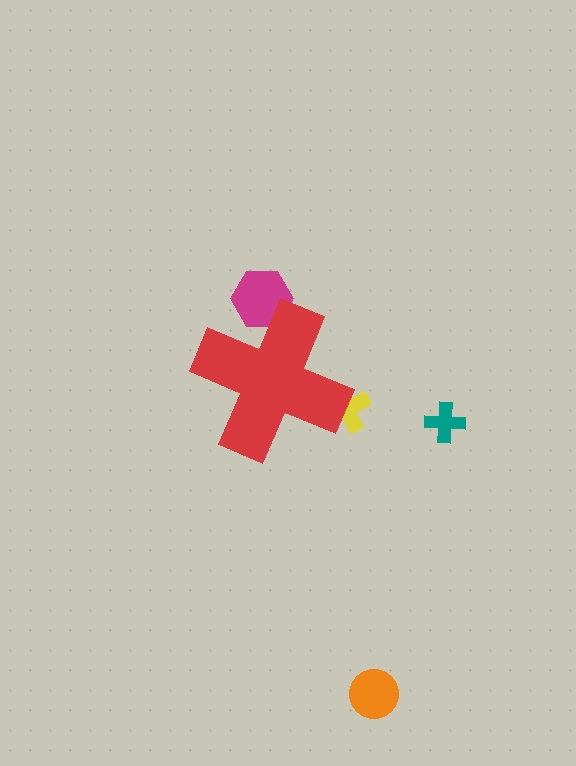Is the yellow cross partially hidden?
Yes, the yellow cross is partially hidden behind the red cross.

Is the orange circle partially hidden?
No, the orange circle is fully visible.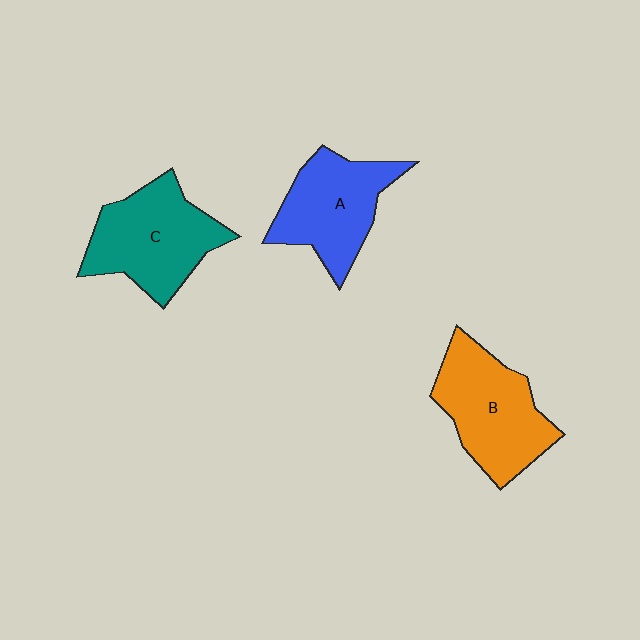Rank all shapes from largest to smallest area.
From largest to smallest: C (teal), B (orange), A (blue).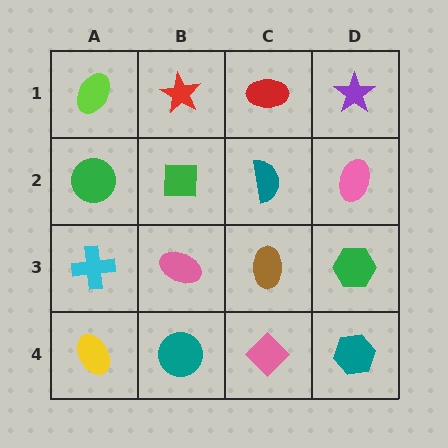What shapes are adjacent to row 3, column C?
A teal semicircle (row 2, column C), a pink diamond (row 4, column C), a pink ellipse (row 3, column B), a green hexagon (row 3, column D).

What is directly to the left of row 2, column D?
A teal semicircle.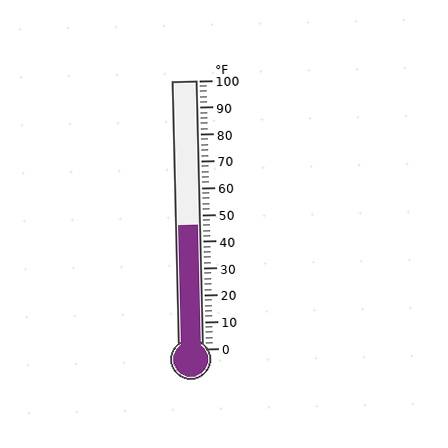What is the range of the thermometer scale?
The thermometer scale ranges from 0°F to 100°F.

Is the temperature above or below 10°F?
The temperature is above 10°F.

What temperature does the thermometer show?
The thermometer shows approximately 46°F.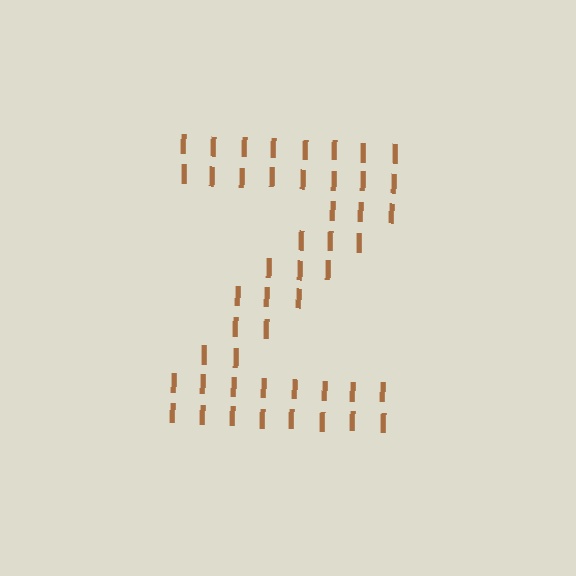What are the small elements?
The small elements are letter I's.